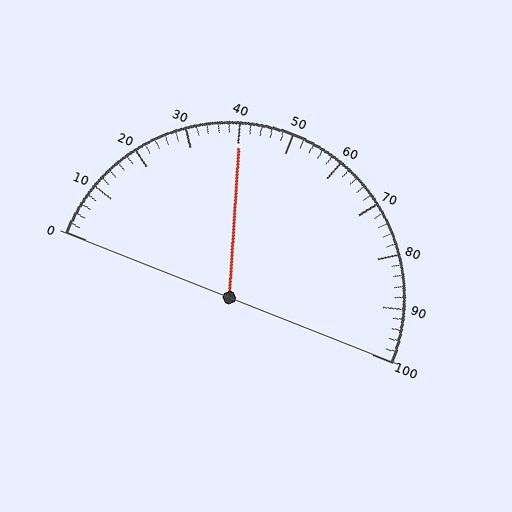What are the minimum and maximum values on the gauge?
The gauge ranges from 0 to 100.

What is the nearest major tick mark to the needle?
The nearest major tick mark is 40.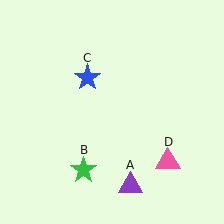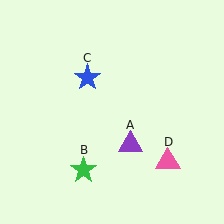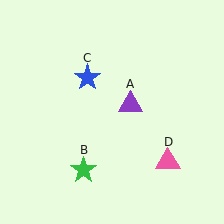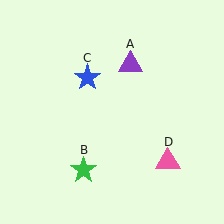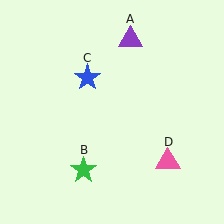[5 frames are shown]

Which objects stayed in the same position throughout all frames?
Green star (object B) and blue star (object C) and pink triangle (object D) remained stationary.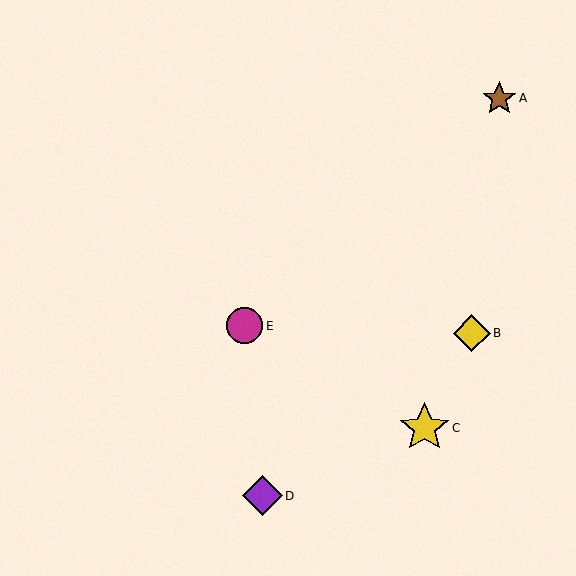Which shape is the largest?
The yellow star (labeled C) is the largest.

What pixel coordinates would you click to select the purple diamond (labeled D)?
Click at (262, 496) to select the purple diamond D.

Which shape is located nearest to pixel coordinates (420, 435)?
The yellow star (labeled C) at (424, 428) is nearest to that location.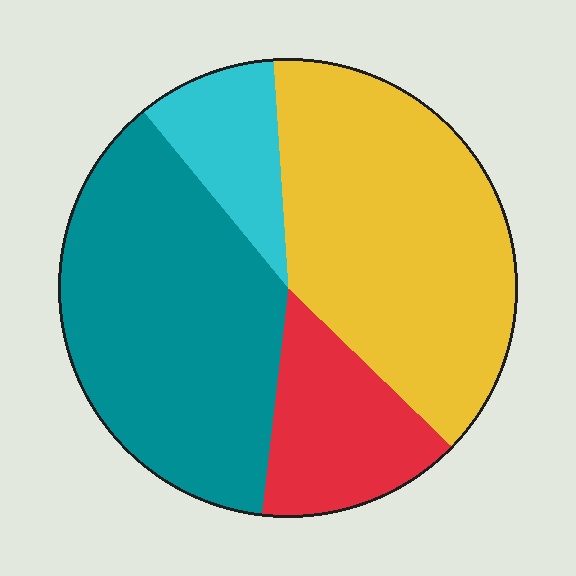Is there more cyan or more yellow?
Yellow.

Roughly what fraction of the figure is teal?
Teal covers about 35% of the figure.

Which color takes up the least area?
Cyan, at roughly 10%.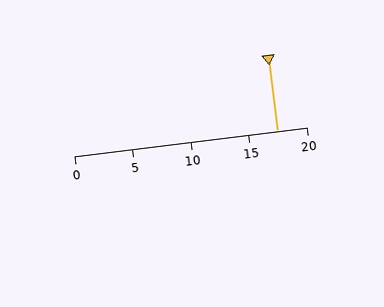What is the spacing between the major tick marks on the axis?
The major ticks are spaced 5 apart.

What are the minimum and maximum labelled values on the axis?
The axis runs from 0 to 20.